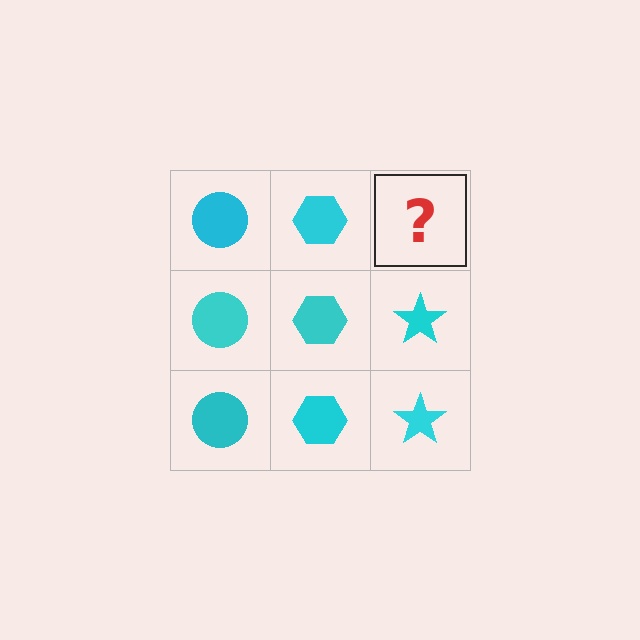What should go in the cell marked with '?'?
The missing cell should contain a cyan star.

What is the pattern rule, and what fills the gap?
The rule is that each column has a consistent shape. The gap should be filled with a cyan star.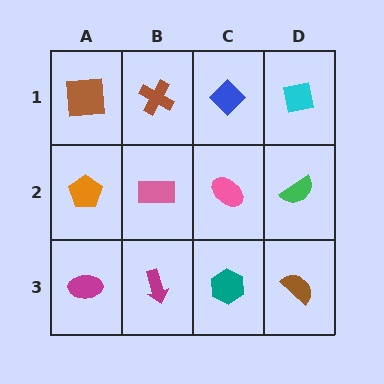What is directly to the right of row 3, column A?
A magenta arrow.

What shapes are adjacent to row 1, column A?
An orange pentagon (row 2, column A), a brown cross (row 1, column B).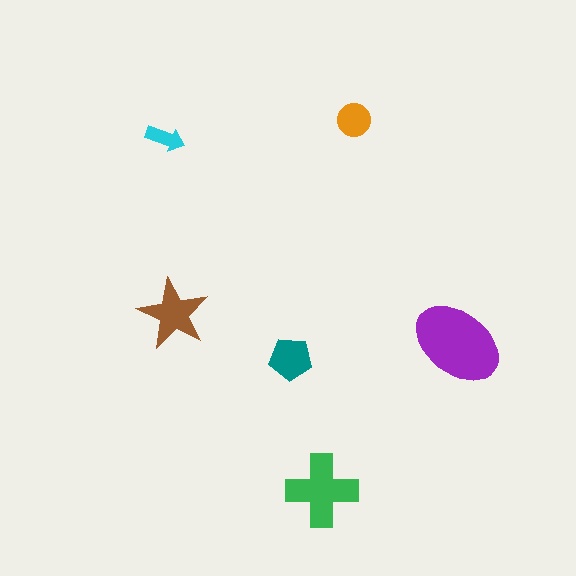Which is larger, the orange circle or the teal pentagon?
The teal pentagon.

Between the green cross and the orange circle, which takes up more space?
The green cross.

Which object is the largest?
The purple ellipse.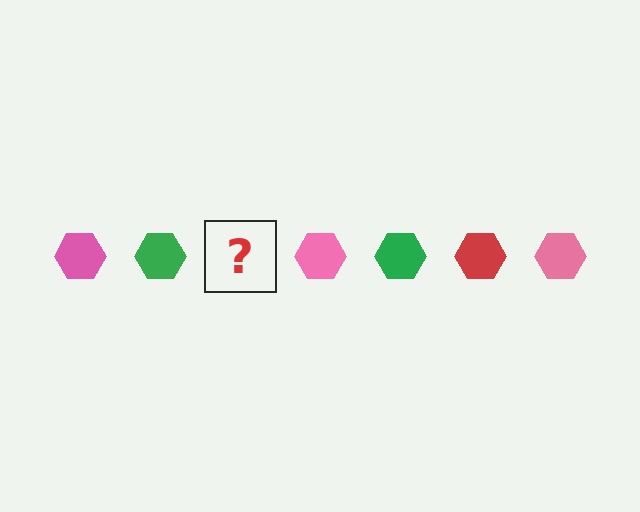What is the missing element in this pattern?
The missing element is a red hexagon.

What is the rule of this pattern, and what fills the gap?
The rule is that the pattern cycles through pink, green, red hexagons. The gap should be filled with a red hexagon.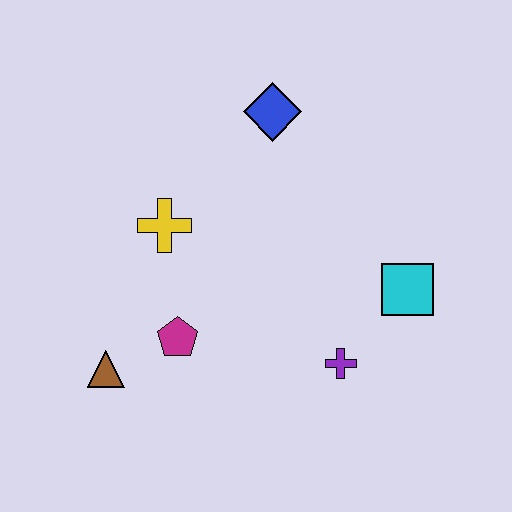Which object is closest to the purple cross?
The cyan square is closest to the purple cross.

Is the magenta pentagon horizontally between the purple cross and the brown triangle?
Yes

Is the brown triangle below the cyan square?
Yes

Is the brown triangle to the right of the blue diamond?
No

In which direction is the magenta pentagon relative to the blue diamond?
The magenta pentagon is below the blue diamond.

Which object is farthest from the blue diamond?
The brown triangle is farthest from the blue diamond.